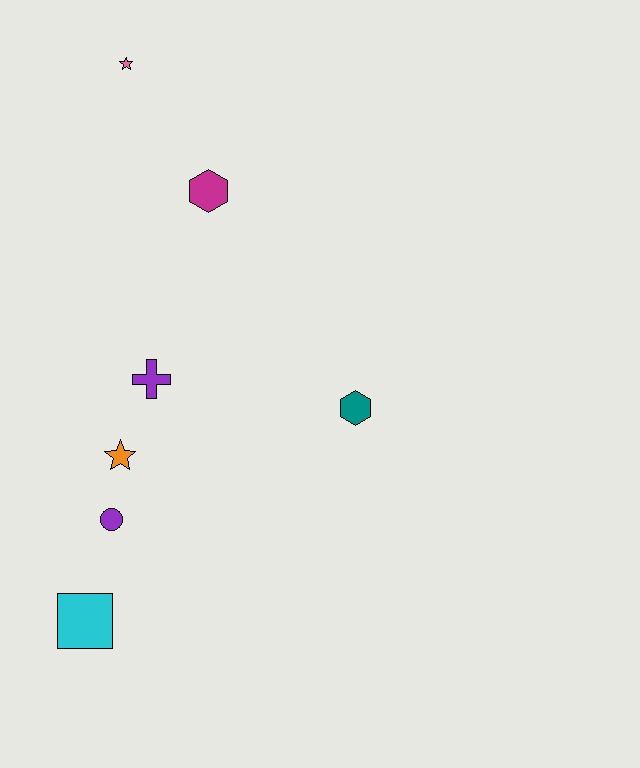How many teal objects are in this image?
There is 1 teal object.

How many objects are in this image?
There are 7 objects.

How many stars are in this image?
There are 2 stars.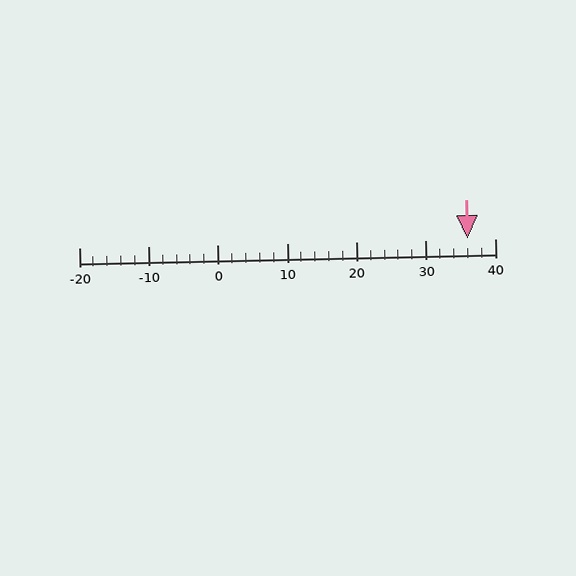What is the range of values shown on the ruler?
The ruler shows values from -20 to 40.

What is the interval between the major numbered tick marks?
The major tick marks are spaced 10 units apart.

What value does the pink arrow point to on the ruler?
The pink arrow points to approximately 36.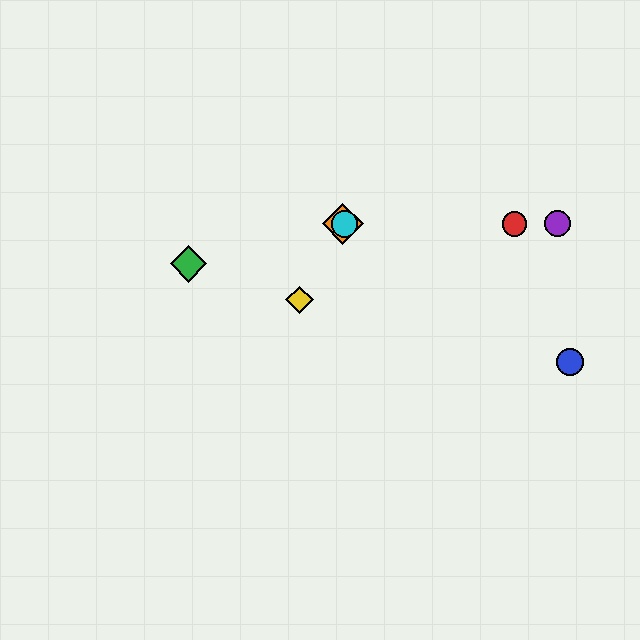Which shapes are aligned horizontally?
The red circle, the purple circle, the orange diamond, the cyan circle are aligned horizontally.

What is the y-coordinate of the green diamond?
The green diamond is at y≈264.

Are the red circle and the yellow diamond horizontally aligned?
No, the red circle is at y≈224 and the yellow diamond is at y≈300.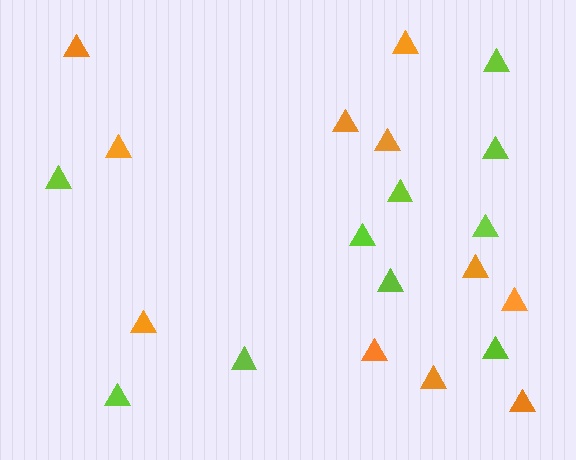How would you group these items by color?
There are 2 groups: one group of lime triangles (10) and one group of orange triangles (11).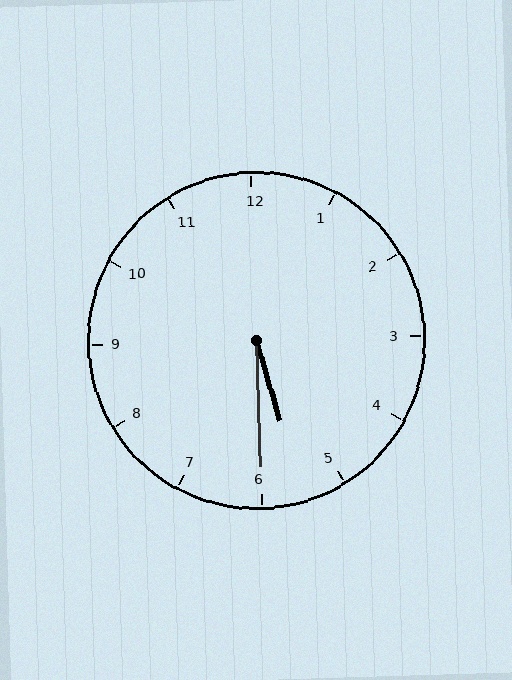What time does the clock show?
5:30.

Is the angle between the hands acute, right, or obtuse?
It is acute.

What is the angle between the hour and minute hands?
Approximately 15 degrees.